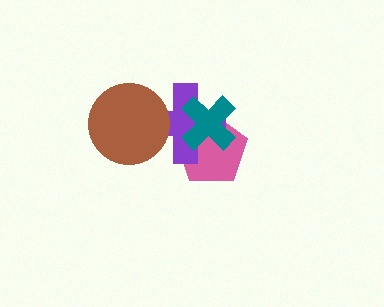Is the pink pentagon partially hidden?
Yes, it is partially covered by another shape.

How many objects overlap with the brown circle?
1 object overlaps with the brown circle.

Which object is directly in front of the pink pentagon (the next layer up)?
The purple cross is directly in front of the pink pentagon.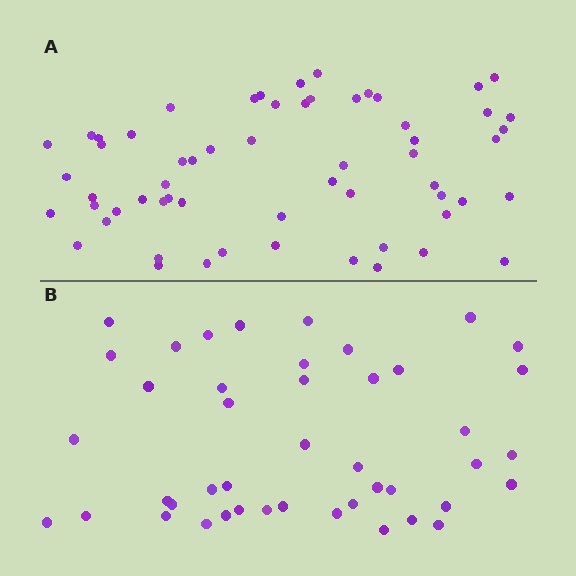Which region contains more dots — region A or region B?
Region A (the top region) has more dots.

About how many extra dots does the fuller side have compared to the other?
Region A has approximately 15 more dots than region B.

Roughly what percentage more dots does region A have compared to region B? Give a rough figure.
About 35% more.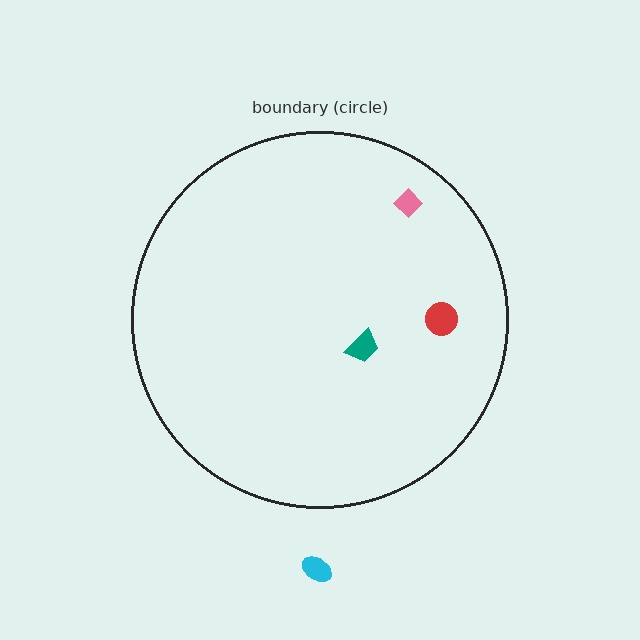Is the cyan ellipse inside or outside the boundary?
Outside.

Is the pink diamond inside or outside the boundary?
Inside.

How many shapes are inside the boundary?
3 inside, 1 outside.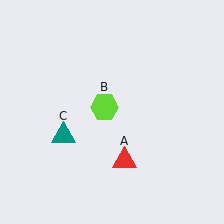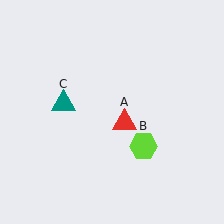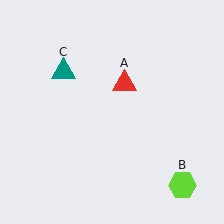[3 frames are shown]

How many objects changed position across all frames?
3 objects changed position: red triangle (object A), lime hexagon (object B), teal triangle (object C).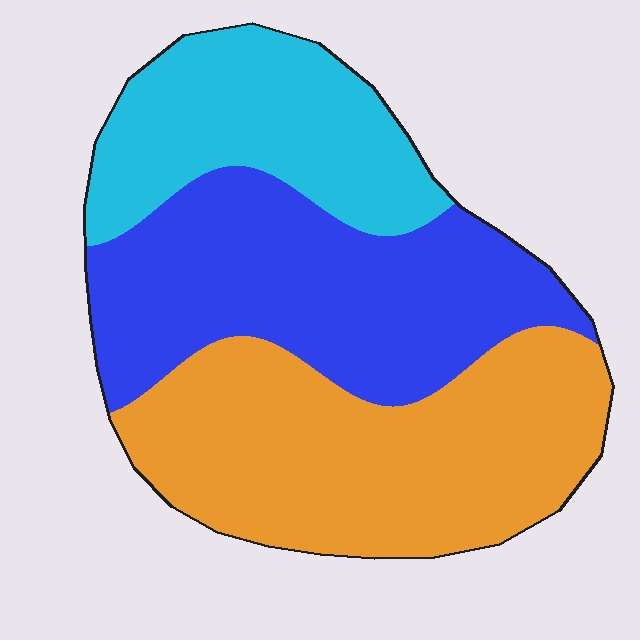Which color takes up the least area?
Cyan, at roughly 25%.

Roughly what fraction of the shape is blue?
Blue covers about 35% of the shape.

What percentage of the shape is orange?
Orange takes up about two fifths (2/5) of the shape.